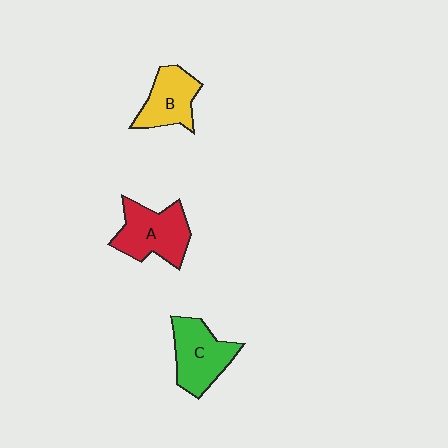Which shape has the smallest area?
Shape B (yellow).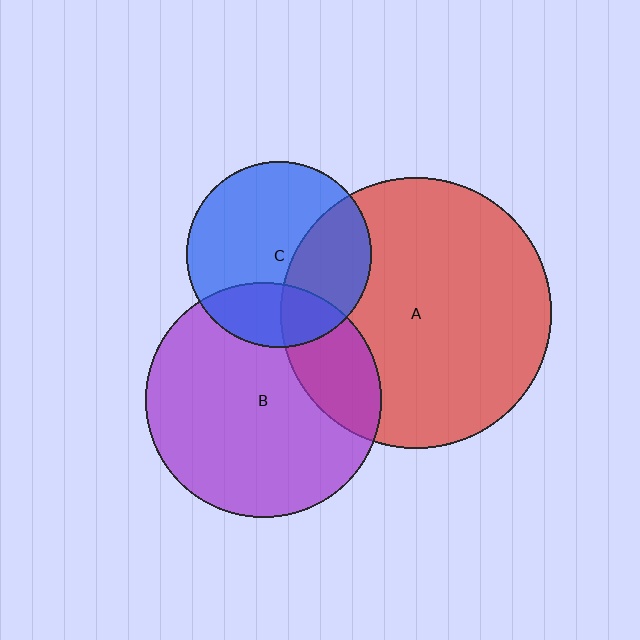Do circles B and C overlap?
Yes.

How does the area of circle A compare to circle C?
Approximately 2.1 times.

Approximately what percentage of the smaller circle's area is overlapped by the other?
Approximately 25%.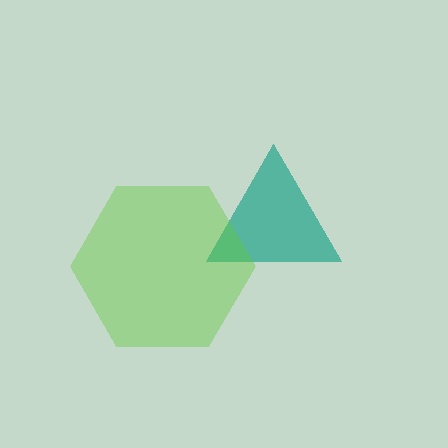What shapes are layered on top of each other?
The layered shapes are: a teal triangle, a lime hexagon.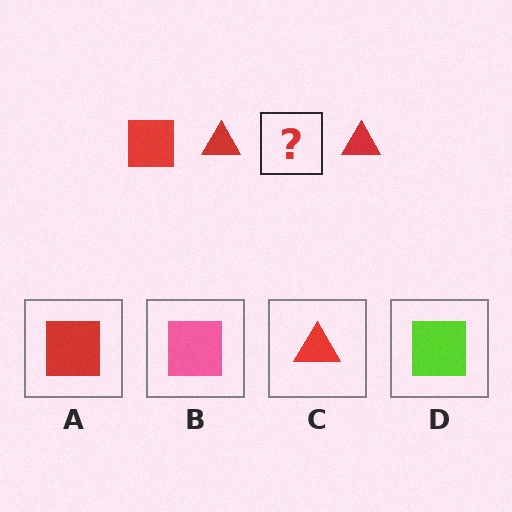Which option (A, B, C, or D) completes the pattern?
A.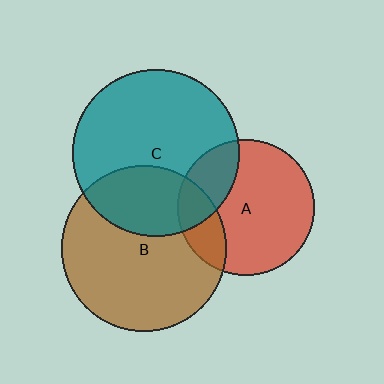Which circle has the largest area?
Circle C (teal).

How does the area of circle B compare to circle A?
Approximately 1.5 times.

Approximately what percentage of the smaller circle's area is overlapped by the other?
Approximately 20%.